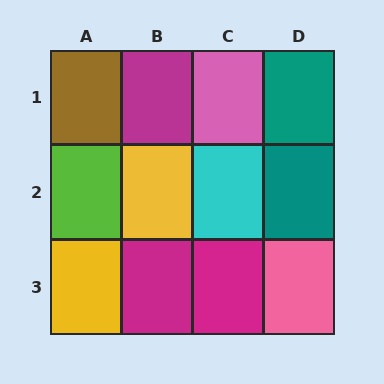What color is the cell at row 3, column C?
Magenta.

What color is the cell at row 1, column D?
Teal.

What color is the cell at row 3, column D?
Pink.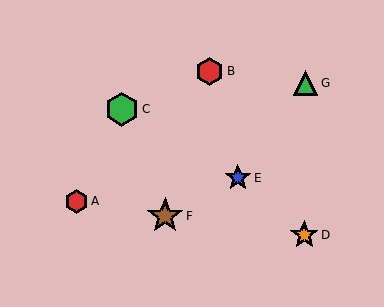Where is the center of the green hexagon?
The center of the green hexagon is at (122, 109).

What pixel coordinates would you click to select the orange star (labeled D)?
Click at (304, 235) to select the orange star D.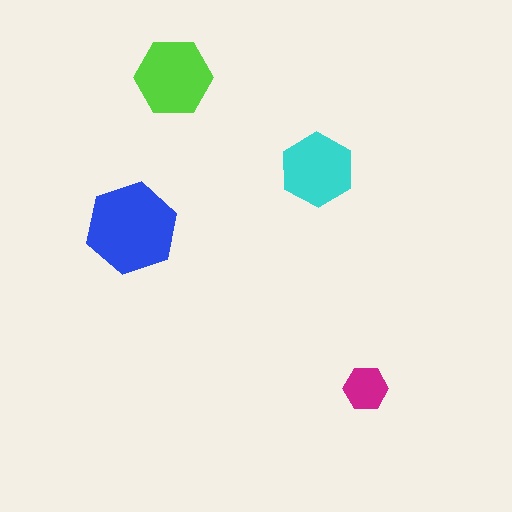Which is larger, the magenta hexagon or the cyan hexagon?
The cyan one.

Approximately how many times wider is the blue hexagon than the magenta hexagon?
About 2 times wider.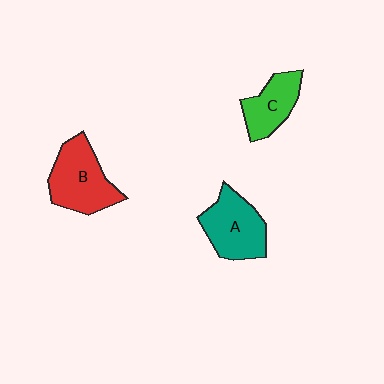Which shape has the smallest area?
Shape C (green).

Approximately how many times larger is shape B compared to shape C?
Approximately 1.4 times.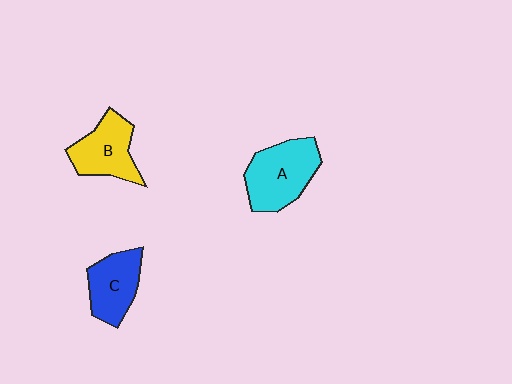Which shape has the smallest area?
Shape C (blue).